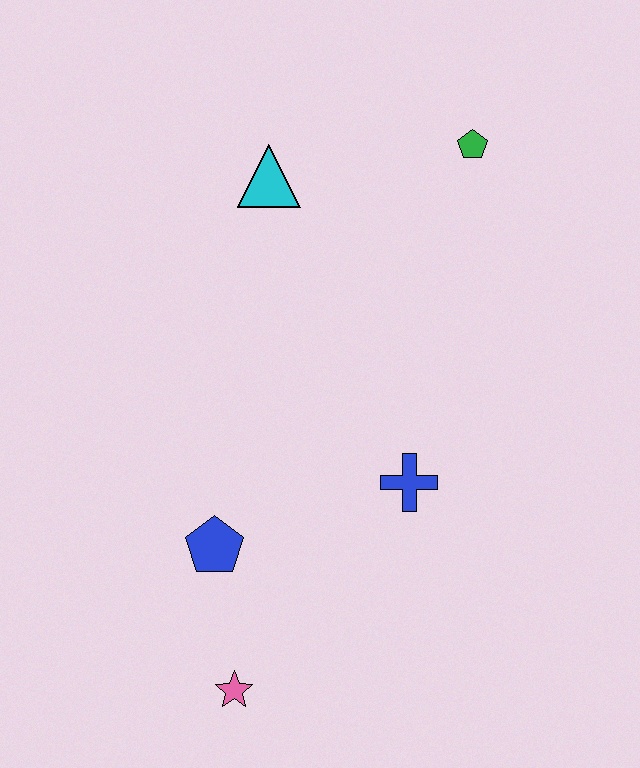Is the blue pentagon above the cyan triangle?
No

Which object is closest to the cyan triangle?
The green pentagon is closest to the cyan triangle.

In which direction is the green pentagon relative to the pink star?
The green pentagon is above the pink star.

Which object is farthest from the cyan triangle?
The pink star is farthest from the cyan triangle.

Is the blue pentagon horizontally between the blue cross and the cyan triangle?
No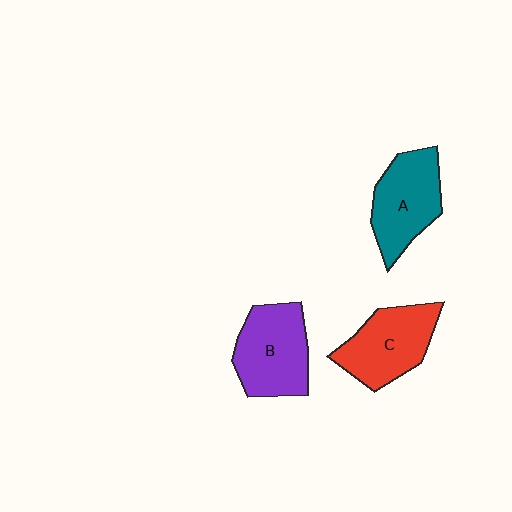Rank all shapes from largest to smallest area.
From largest to smallest: B (purple), C (red), A (teal).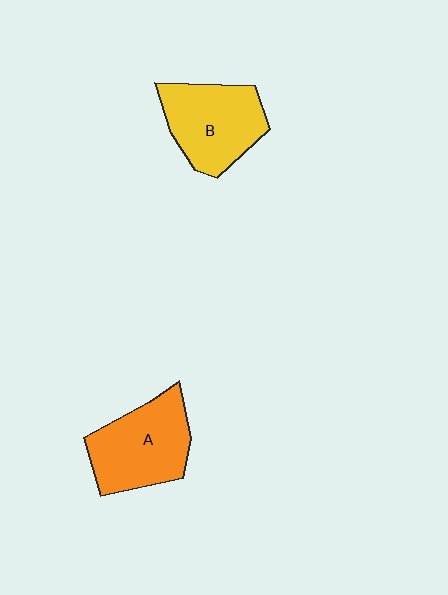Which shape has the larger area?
Shape A (orange).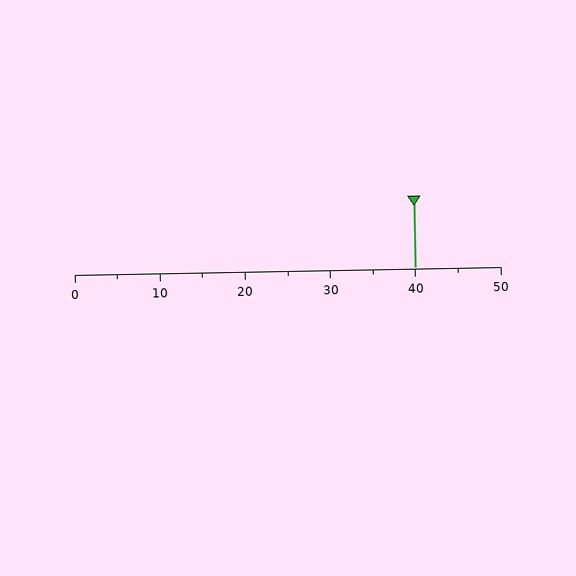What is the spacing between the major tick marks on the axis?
The major ticks are spaced 10 apart.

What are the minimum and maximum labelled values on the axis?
The axis runs from 0 to 50.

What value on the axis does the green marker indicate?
The marker indicates approximately 40.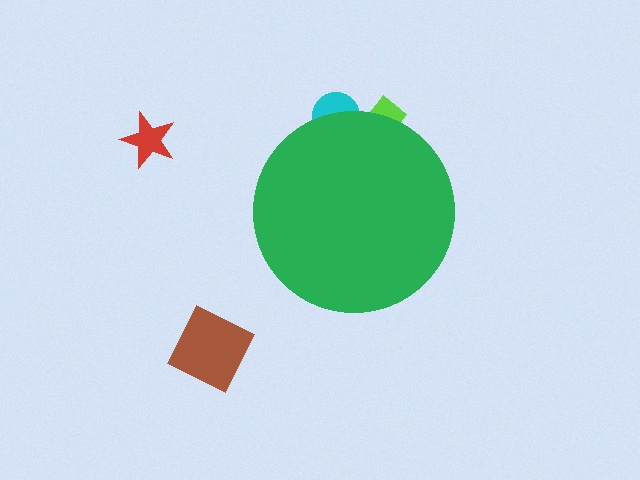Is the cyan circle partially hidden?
Yes, the cyan circle is partially hidden behind the green circle.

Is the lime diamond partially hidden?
Yes, the lime diamond is partially hidden behind the green circle.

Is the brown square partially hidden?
No, the brown square is fully visible.